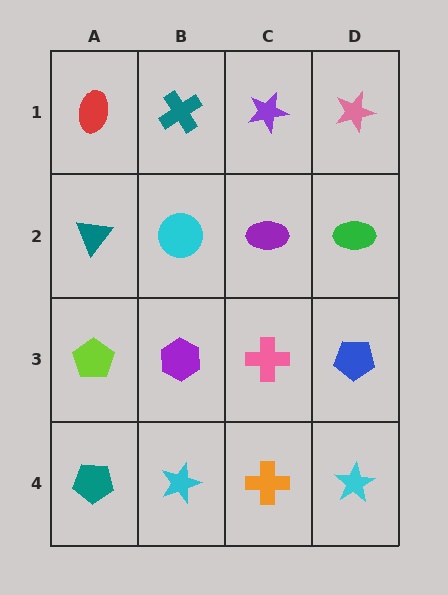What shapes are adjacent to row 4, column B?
A purple hexagon (row 3, column B), a teal pentagon (row 4, column A), an orange cross (row 4, column C).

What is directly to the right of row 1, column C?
A pink star.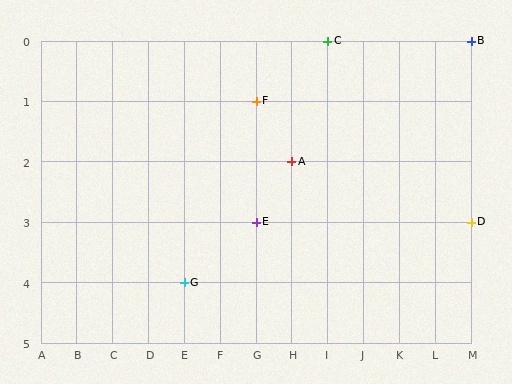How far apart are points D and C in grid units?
Points D and C are 4 columns and 3 rows apart (about 5.0 grid units diagonally).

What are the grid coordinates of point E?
Point E is at grid coordinates (G, 3).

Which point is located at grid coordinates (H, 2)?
Point A is at (H, 2).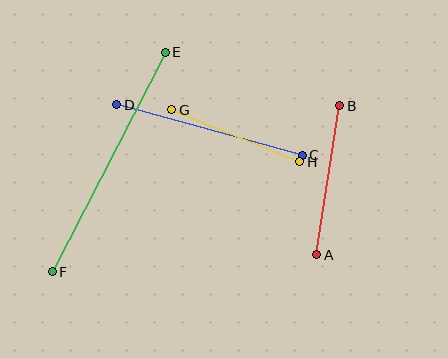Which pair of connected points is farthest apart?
Points E and F are farthest apart.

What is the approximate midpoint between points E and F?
The midpoint is at approximately (109, 162) pixels.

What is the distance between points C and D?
The distance is approximately 192 pixels.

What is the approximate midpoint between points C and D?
The midpoint is at approximately (210, 130) pixels.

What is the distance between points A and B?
The distance is approximately 151 pixels.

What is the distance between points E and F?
The distance is approximately 247 pixels.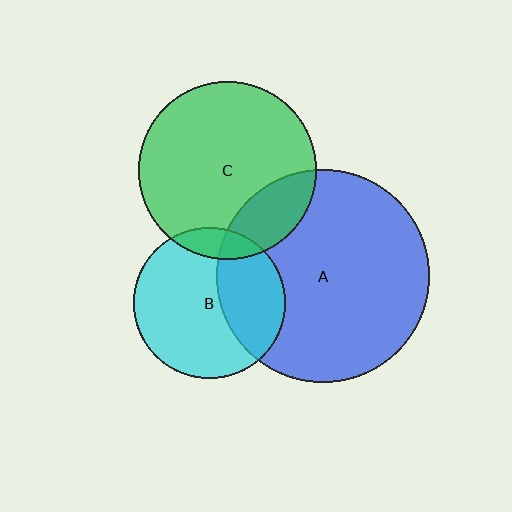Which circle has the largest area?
Circle A (blue).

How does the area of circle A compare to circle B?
Approximately 2.0 times.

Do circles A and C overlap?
Yes.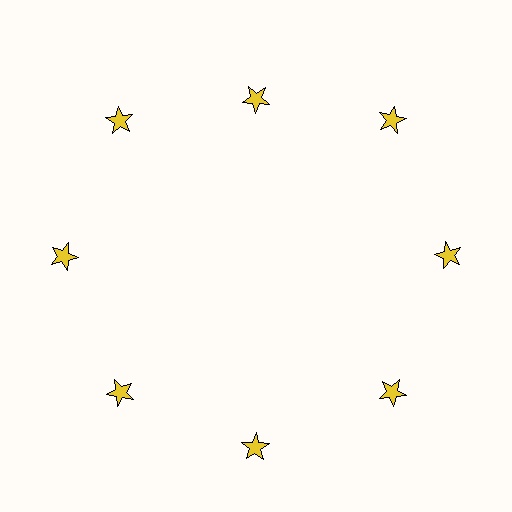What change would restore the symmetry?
The symmetry would be restored by moving it outward, back onto the ring so that all 8 stars sit at equal angles and equal distance from the center.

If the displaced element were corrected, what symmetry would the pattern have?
It would have 8-fold rotational symmetry — the pattern would map onto itself every 45 degrees.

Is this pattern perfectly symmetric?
No. The 8 yellow stars are arranged in a ring, but one element near the 12 o'clock position is pulled inward toward the center, breaking the 8-fold rotational symmetry.